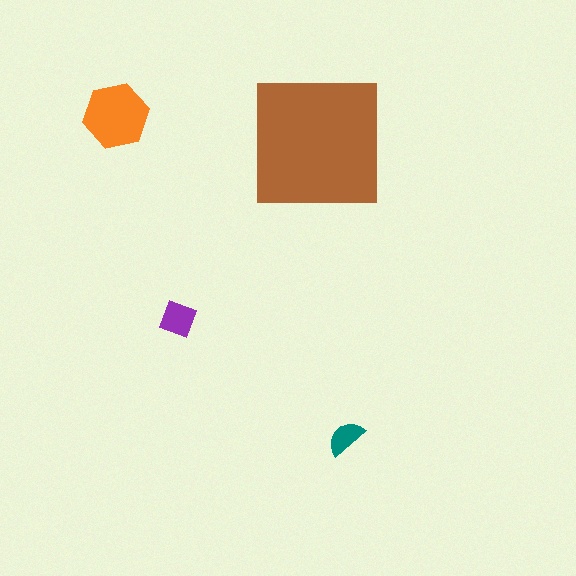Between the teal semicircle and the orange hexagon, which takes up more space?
The orange hexagon.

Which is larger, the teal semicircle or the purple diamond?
The purple diamond.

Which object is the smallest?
The teal semicircle.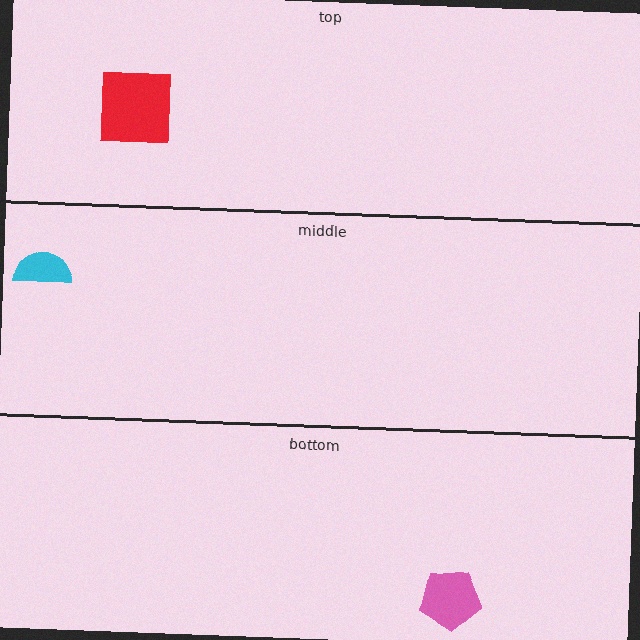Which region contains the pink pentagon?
The bottom region.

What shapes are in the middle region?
The cyan semicircle.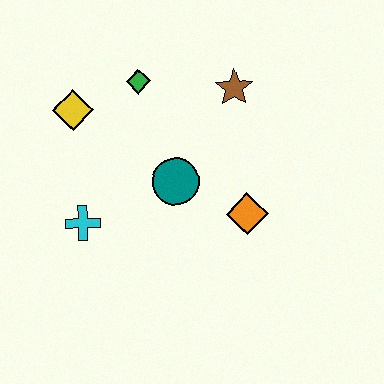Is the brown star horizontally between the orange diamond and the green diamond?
Yes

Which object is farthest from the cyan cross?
The brown star is farthest from the cyan cross.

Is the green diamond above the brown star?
Yes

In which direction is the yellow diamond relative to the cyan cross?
The yellow diamond is above the cyan cross.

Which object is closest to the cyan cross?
The teal circle is closest to the cyan cross.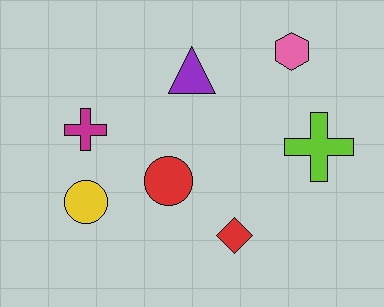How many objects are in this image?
There are 7 objects.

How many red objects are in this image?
There are 2 red objects.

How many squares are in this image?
There are no squares.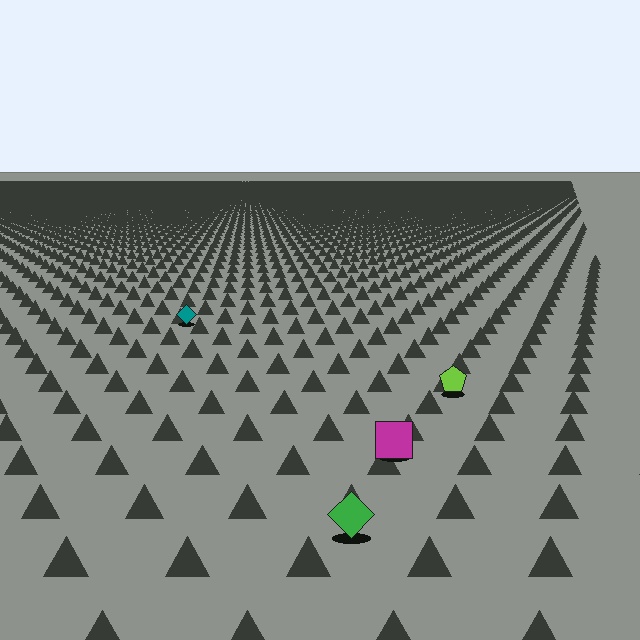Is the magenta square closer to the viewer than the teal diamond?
Yes. The magenta square is closer — you can tell from the texture gradient: the ground texture is coarser near it.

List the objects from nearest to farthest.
From nearest to farthest: the green diamond, the magenta square, the lime pentagon, the teal diamond.